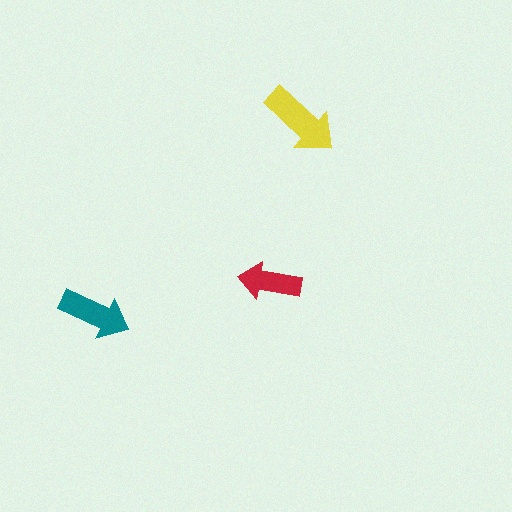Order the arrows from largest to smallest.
the yellow one, the teal one, the red one.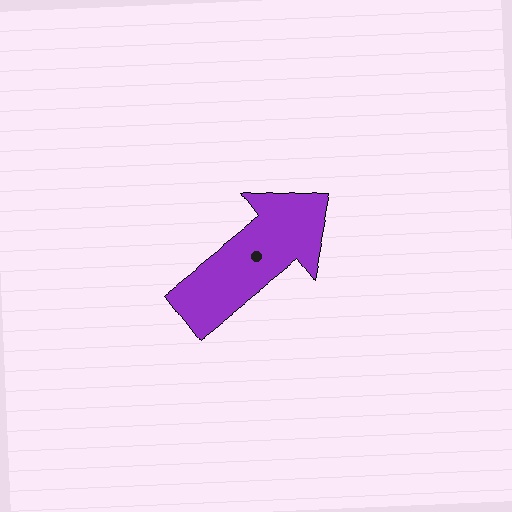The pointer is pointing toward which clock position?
Roughly 2 o'clock.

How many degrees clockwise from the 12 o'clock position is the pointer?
Approximately 52 degrees.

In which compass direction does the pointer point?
Northeast.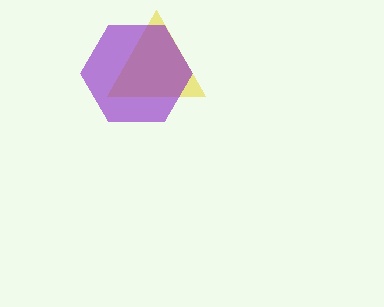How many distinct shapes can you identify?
There are 2 distinct shapes: a yellow triangle, a purple hexagon.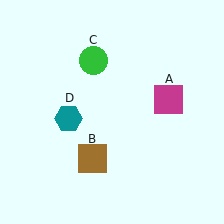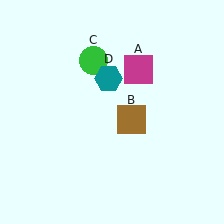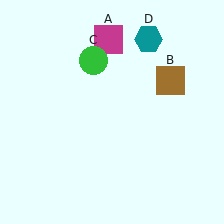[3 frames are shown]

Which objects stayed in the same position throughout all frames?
Green circle (object C) remained stationary.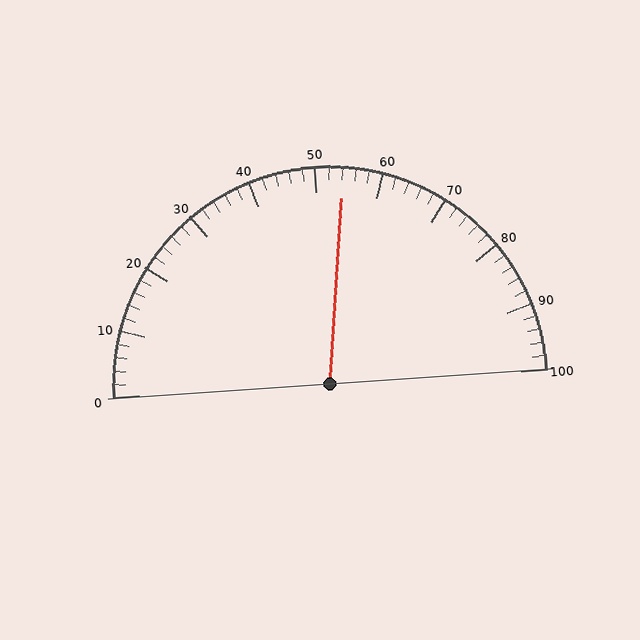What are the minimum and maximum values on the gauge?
The gauge ranges from 0 to 100.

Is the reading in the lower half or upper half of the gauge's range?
The reading is in the upper half of the range (0 to 100).